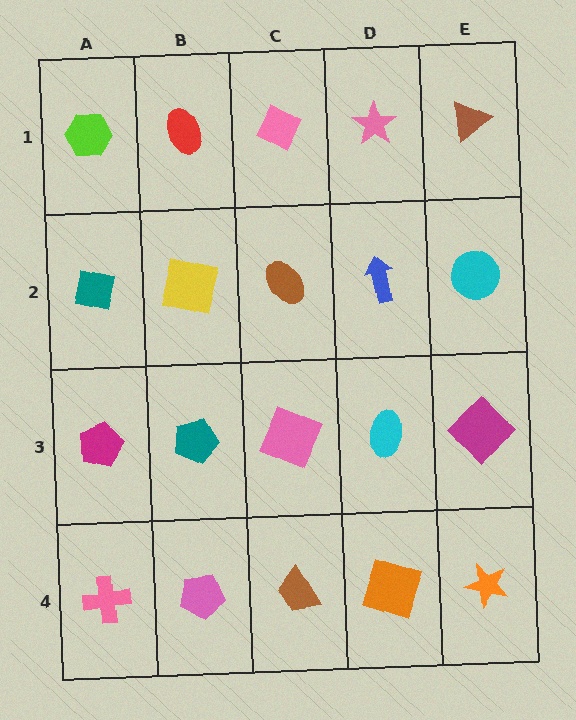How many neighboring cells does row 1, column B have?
3.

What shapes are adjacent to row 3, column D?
A blue arrow (row 2, column D), an orange square (row 4, column D), a pink square (row 3, column C), a magenta diamond (row 3, column E).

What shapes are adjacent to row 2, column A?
A lime hexagon (row 1, column A), a magenta pentagon (row 3, column A), a yellow square (row 2, column B).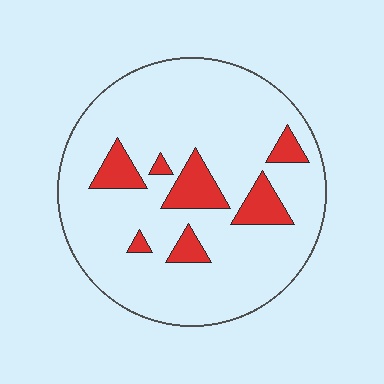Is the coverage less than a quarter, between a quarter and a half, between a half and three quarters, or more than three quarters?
Less than a quarter.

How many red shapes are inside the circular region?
7.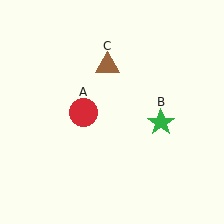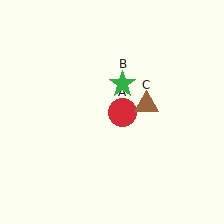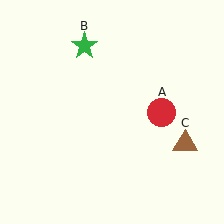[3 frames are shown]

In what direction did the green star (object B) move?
The green star (object B) moved up and to the left.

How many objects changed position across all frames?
3 objects changed position: red circle (object A), green star (object B), brown triangle (object C).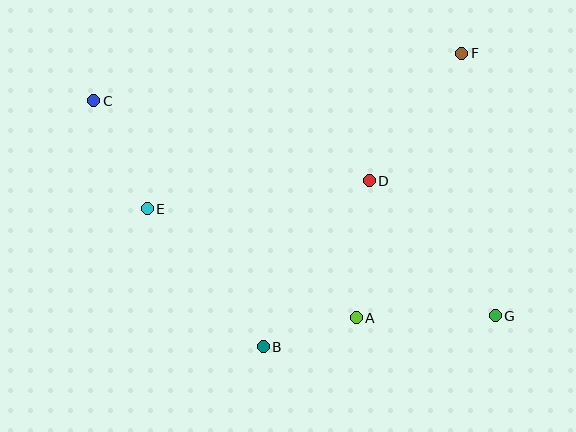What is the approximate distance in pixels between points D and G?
The distance between D and G is approximately 185 pixels.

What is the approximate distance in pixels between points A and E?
The distance between A and E is approximately 236 pixels.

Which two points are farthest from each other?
Points C and G are farthest from each other.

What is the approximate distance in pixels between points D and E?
The distance between D and E is approximately 224 pixels.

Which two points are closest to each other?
Points A and B are closest to each other.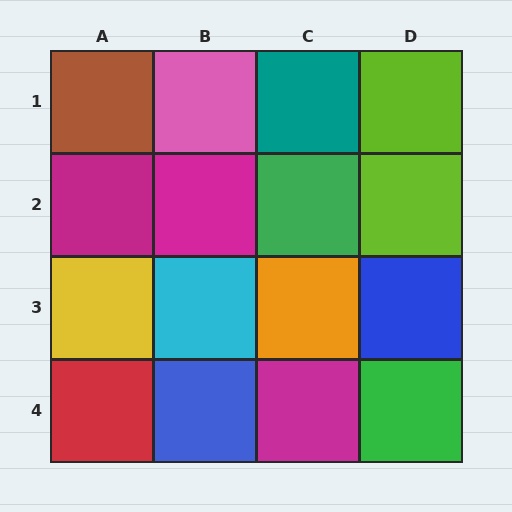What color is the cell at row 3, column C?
Orange.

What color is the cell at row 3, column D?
Blue.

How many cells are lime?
2 cells are lime.